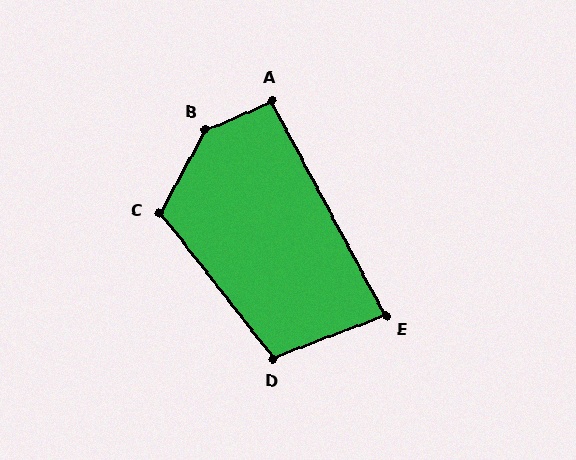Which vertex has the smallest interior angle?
E, at approximately 83 degrees.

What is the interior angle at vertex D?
Approximately 107 degrees (obtuse).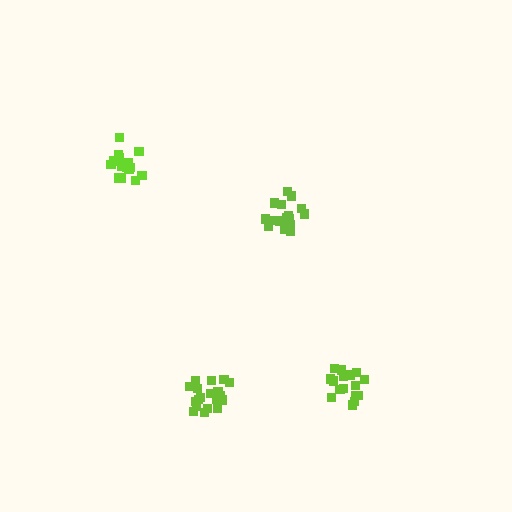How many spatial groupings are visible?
There are 4 spatial groupings.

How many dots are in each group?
Group 1: 17 dots, Group 2: 19 dots, Group 3: 20 dots, Group 4: 16 dots (72 total).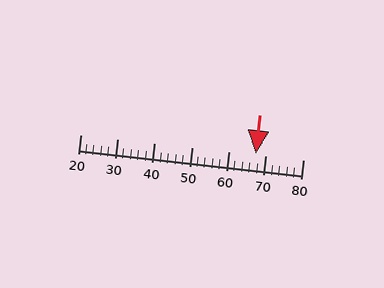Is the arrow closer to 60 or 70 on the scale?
The arrow is closer to 70.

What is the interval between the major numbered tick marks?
The major tick marks are spaced 10 units apart.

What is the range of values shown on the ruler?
The ruler shows values from 20 to 80.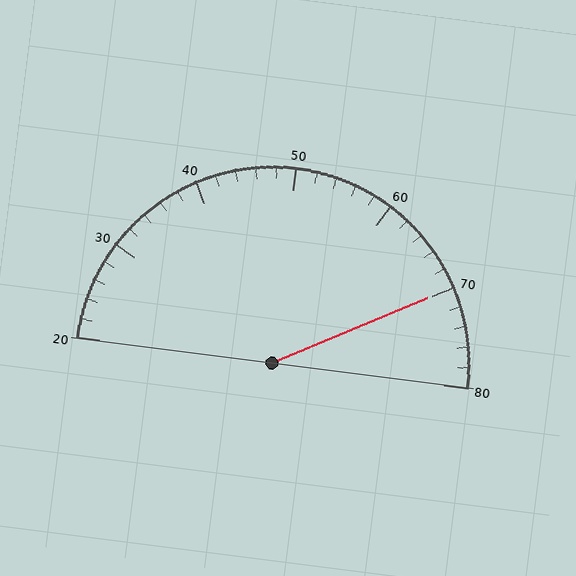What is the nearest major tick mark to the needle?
The nearest major tick mark is 70.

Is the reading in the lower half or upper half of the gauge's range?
The reading is in the upper half of the range (20 to 80).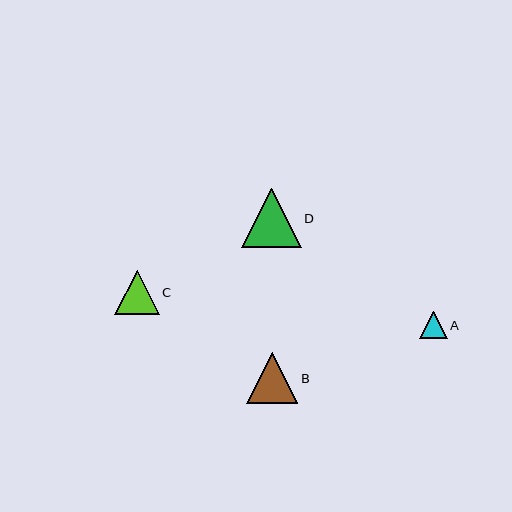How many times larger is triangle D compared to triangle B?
Triangle D is approximately 1.2 times the size of triangle B.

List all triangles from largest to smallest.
From largest to smallest: D, B, C, A.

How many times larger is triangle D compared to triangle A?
Triangle D is approximately 2.2 times the size of triangle A.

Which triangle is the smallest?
Triangle A is the smallest with a size of approximately 28 pixels.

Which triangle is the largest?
Triangle D is the largest with a size of approximately 59 pixels.